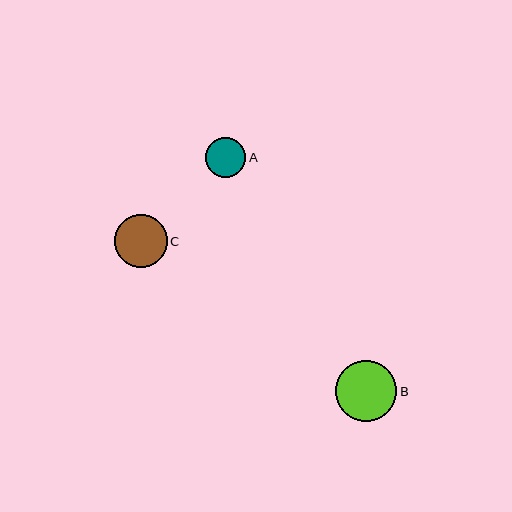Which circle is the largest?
Circle B is the largest with a size of approximately 61 pixels.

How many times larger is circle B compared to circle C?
Circle B is approximately 1.1 times the size of circle C.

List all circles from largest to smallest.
From largest to smallest: B, C, A.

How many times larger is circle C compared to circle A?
Circle C is approximately 1.3 times the size of circle A.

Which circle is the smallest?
Circle A is the smallest with a size of approximately 40 pixels.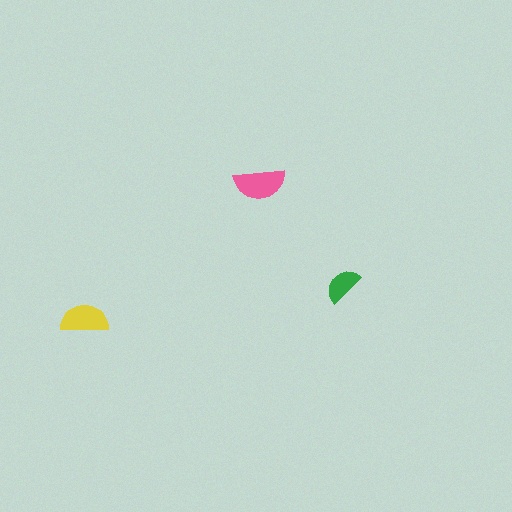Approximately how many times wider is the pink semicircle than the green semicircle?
About 1.5 times wider.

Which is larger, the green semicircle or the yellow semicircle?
The yellow one.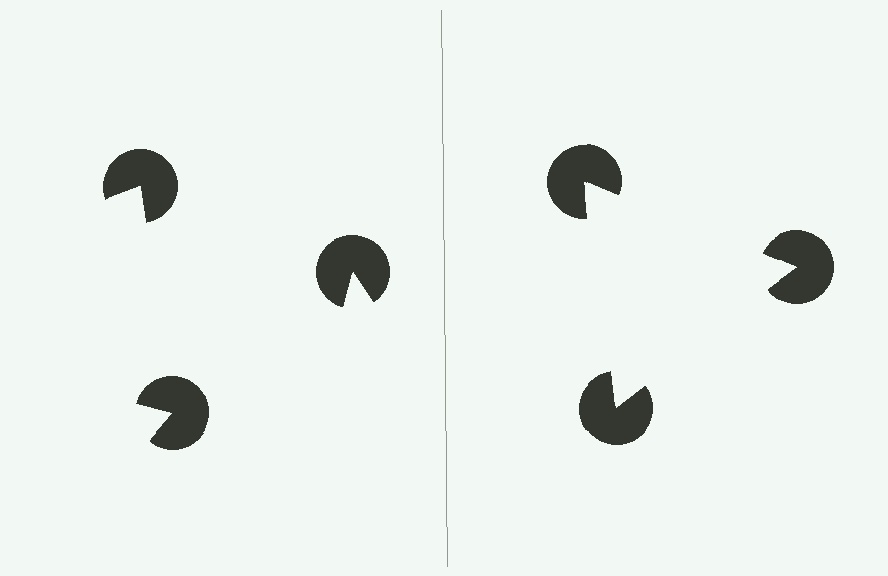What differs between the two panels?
The pac-man discs are positioned identically on both sides; only the wedge orientations differ. On the right they align to a triangle; on the left they are misaligned.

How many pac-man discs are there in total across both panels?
6 — 3 on each side.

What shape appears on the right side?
An illusory triangle.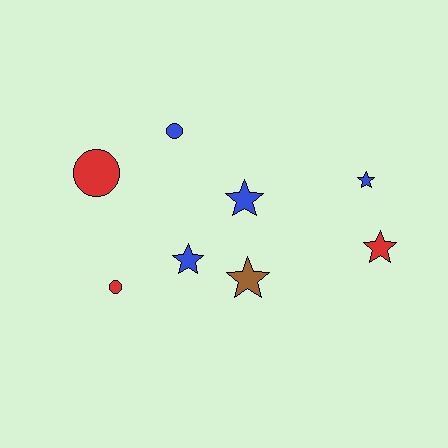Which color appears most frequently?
Blue, with 4 objects.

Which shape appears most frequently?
Star, with 5 objects.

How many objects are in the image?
There are 8 objects.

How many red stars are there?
There is 1 red star.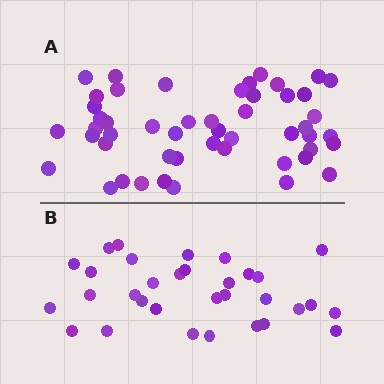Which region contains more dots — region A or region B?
Region A (the top region) has more dots.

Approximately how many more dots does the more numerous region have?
Region A has approximately 20 more dots than region B.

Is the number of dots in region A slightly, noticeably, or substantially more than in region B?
Region A has substantially more. The ratio is roughly 1.6 to 1.